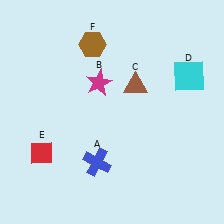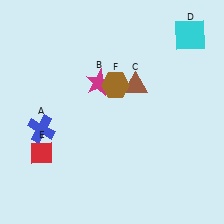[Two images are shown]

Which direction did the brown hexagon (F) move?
The brown hexagon (F) moved down.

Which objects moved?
The objects that moved are: the blue cross (A), the cyan square (D), the brown hexagon (F).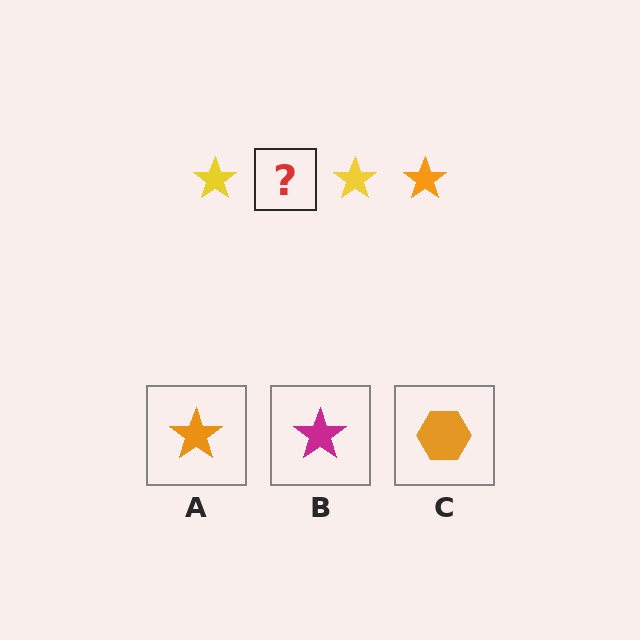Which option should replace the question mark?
Option A.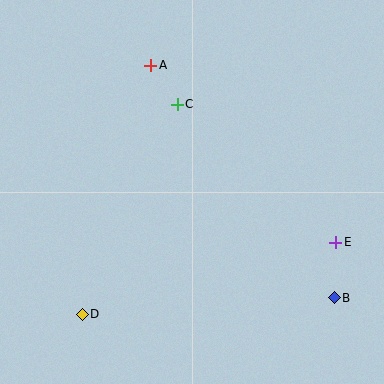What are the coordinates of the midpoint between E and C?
The midpoint between E and C is at (256, 173).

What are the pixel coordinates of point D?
Point D is at (82, 314).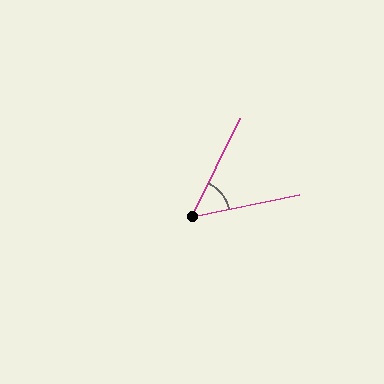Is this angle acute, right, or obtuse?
It is acute.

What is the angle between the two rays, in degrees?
Approximately 52 degrees.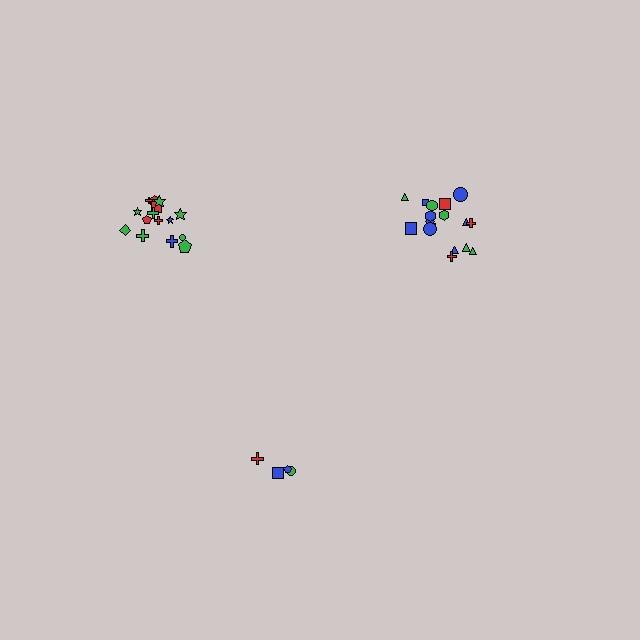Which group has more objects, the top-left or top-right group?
The top-right group.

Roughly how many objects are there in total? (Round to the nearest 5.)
Roughly 35 objects in total.